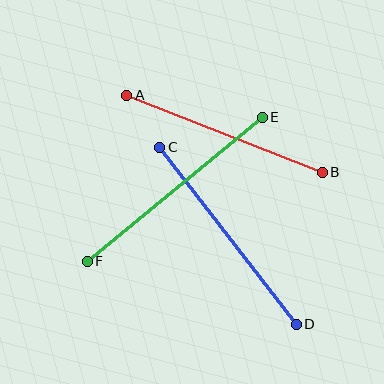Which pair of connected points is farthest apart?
Points E and F are farthest apart.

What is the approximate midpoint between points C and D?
The midpoint is at approximately (228, 236) pixels.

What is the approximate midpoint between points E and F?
The midpoint is at approximately (175, 189) pixels.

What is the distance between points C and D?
The distance is approximately 223 pixels.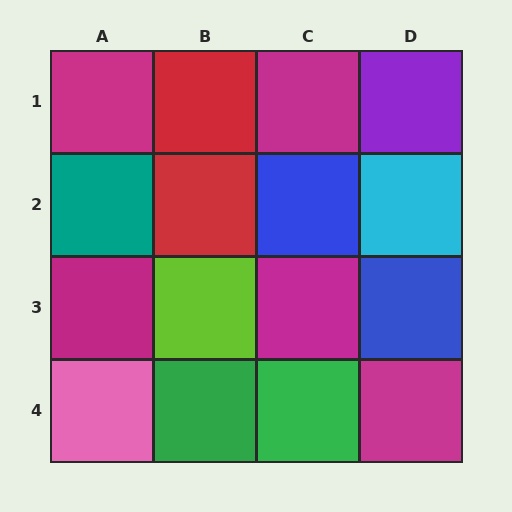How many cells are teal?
1 cell is teal.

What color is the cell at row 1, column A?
Magenta.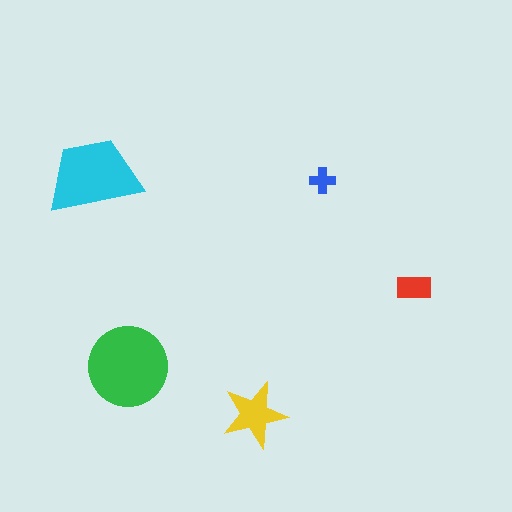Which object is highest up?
The cyan trapezoid is topmost.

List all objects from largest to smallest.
The green circle, the cyan trapezoid, the yellow star, the red rectangle, the blue cross.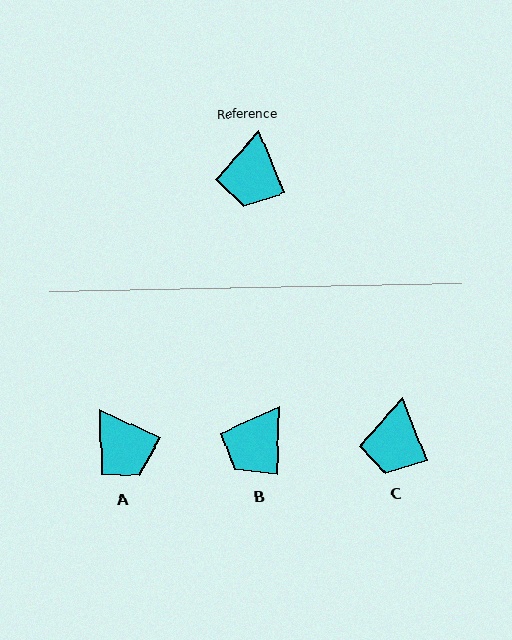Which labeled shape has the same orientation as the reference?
C.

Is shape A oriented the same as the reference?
No, it is off by about 44 degrees.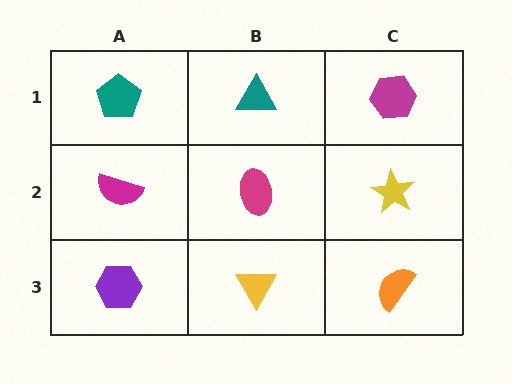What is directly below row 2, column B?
A yellow triangle.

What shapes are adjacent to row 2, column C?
A magenta hexagon (row 1, column C), an orange semicircle (row 3, column C), a magenta ellipse (row 2, column B).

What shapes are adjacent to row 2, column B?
A teal triangle (row 1, column B), a yellow triangle (row 3, column B), a magenta semicircle (row 2, column A), a yellow star (row 2, column C).